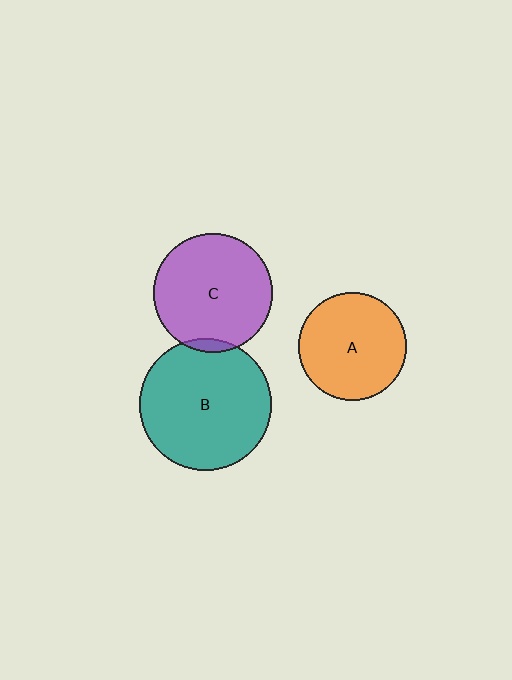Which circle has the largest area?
Circle B (teal).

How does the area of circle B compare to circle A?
Approximately 1.5 times.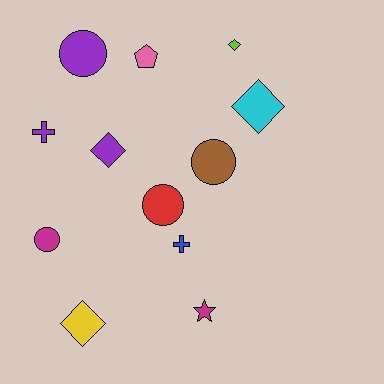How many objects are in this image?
There are 12 objects.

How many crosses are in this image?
There are 2 crosses.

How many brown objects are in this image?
There is 1 brown object.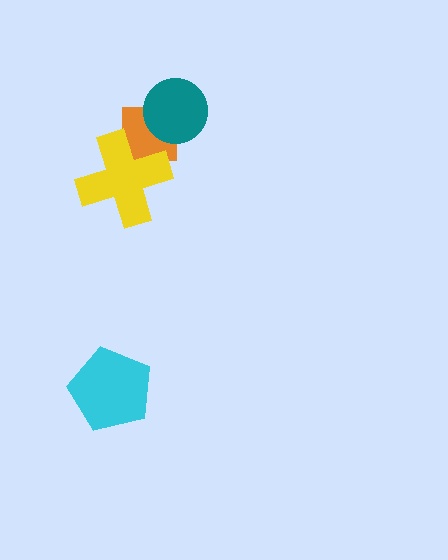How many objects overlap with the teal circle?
1 object overlaps with the teal circle.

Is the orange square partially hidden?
Yes, it is partially covered by another shape.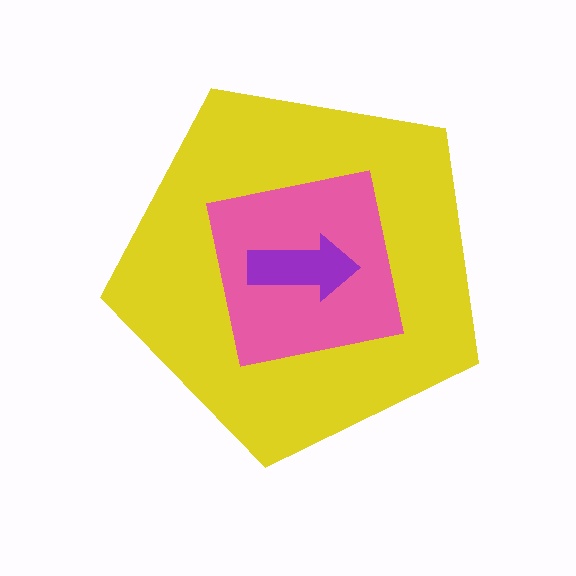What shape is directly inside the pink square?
The purple arrow.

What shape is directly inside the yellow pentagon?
The pink square.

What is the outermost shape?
The yellow pentagon.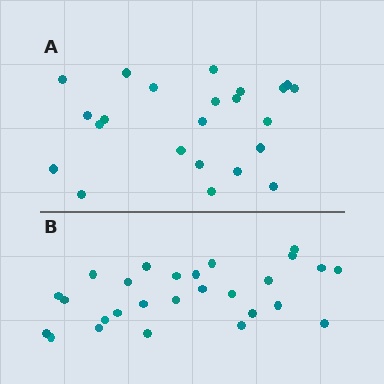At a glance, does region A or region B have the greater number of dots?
Region B (the bottom region) has more dots.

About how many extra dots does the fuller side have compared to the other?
Region B has about 4 more dots than region A.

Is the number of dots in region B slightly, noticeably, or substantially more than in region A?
Region B has only slightly more — the two regions are fairly close. The ratio is roughly 1.2 to 1.